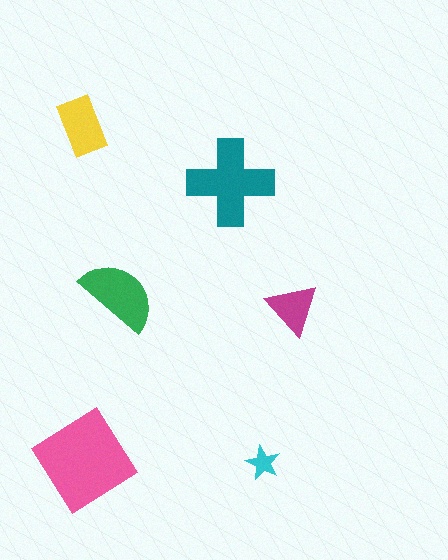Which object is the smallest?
The cyan star.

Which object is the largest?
The pink diamond.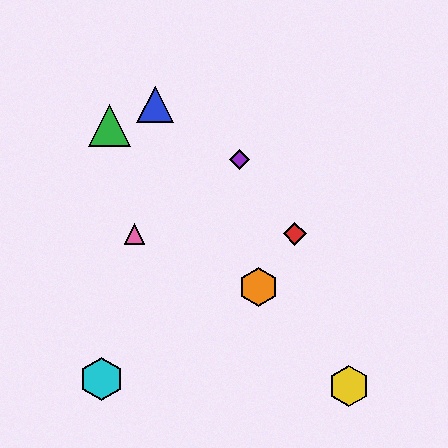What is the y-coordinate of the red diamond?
The red diamond is at y≈234.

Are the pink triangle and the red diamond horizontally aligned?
Yes, both are at y≈234.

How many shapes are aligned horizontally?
2 shapes (the red diamond, the pink triangle) are aligned horizontally.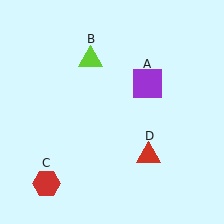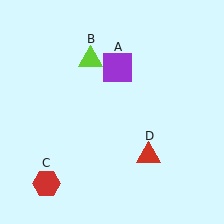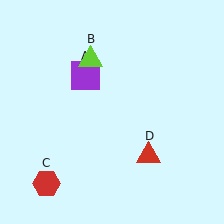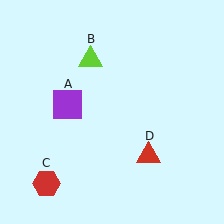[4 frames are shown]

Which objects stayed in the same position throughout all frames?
Lime triangle (object B) and red hexagon (object C) and red triangle (object D) remained stationary.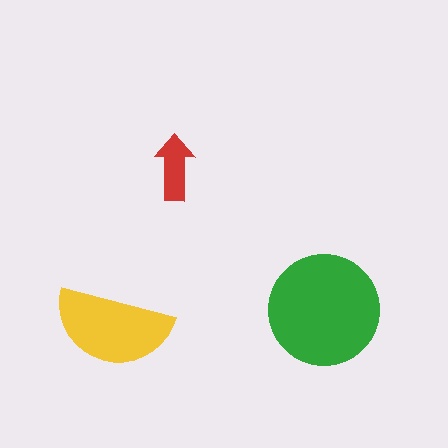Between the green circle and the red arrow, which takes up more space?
The green circle.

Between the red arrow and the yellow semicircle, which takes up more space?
The yellow semicircle.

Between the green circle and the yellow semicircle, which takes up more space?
The green circle.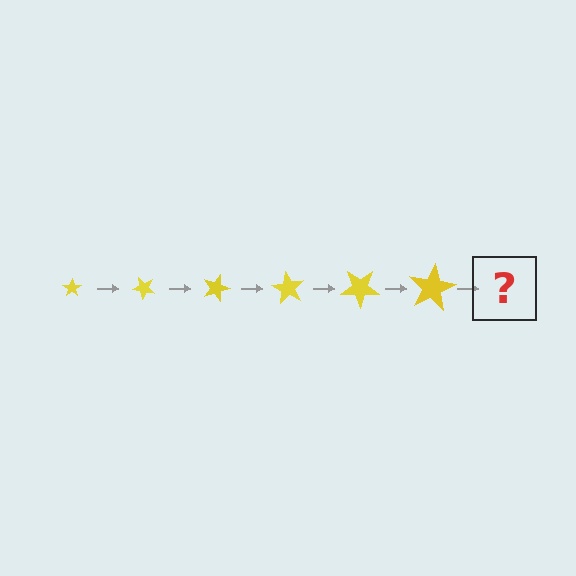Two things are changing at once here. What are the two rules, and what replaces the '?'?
The two rules are that the star grows larger each step and it rotates 45 degrees each step. The '?' should be a star, larger than the previous one and rotated 270 degrees from the start.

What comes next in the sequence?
The next element should be a star, larger than the previous one and rotated 270 degrees from the start.